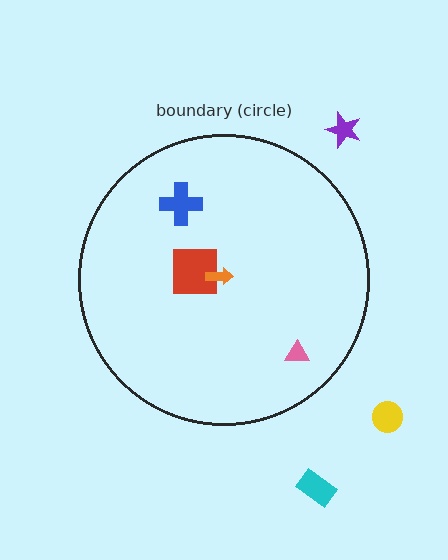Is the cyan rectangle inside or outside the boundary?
Outside.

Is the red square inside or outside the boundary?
Inside.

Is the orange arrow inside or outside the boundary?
Inside.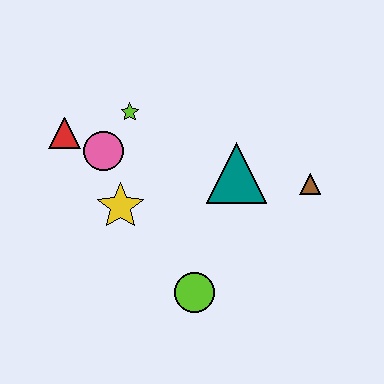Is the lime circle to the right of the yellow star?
Yes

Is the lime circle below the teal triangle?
Yes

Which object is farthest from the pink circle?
The brown triangle is farthest from the pink circle.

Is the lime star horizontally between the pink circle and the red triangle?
No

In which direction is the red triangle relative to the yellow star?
The red triangle is above the yellow star.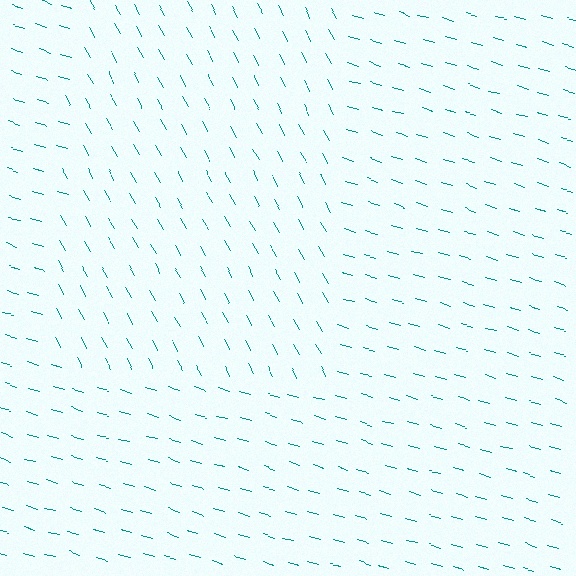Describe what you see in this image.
The image is filled with small teal line segments. A rectangle region in the image has lines oriented differently from the surrounding lines, creating a visible texture boundary.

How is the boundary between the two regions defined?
The boundary is defined purely by a change in line orientation (approximately 45 degrees difference). All lines are the same color and thickness.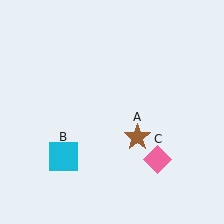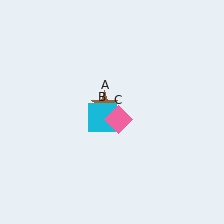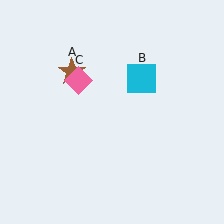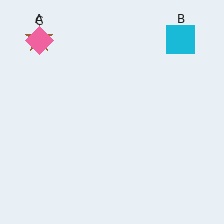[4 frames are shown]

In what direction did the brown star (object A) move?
The brown star (object A) moved up and to the left.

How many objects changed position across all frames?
3 objects changed position: brown star (object A), cyan square (object B), pink diamond (object C).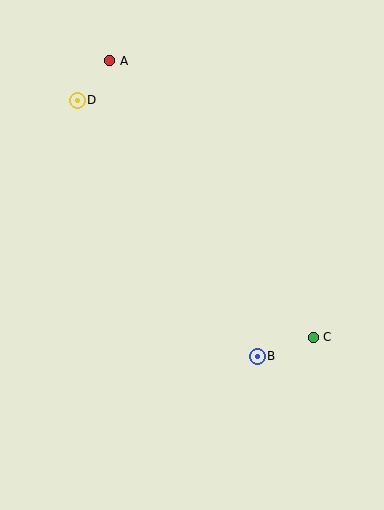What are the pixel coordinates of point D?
Point D is at (77, 100).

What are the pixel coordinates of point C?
Point C is at (313, 337).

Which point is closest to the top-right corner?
Point A is closest to the top-right corner.